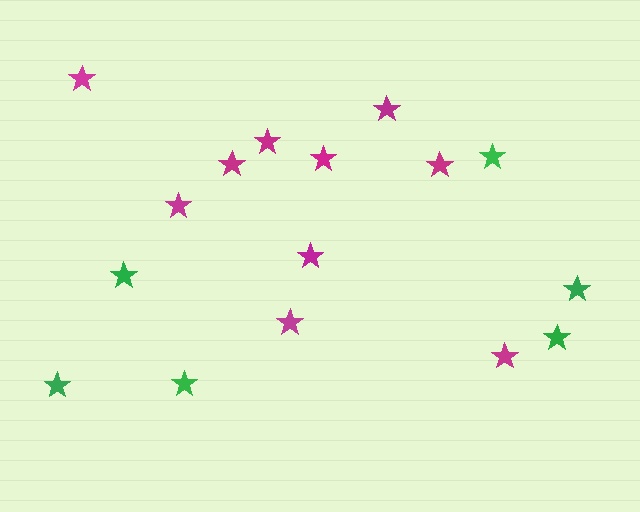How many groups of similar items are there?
There are 2 groups: one group of magenta stars (10) and one group of green stars (6).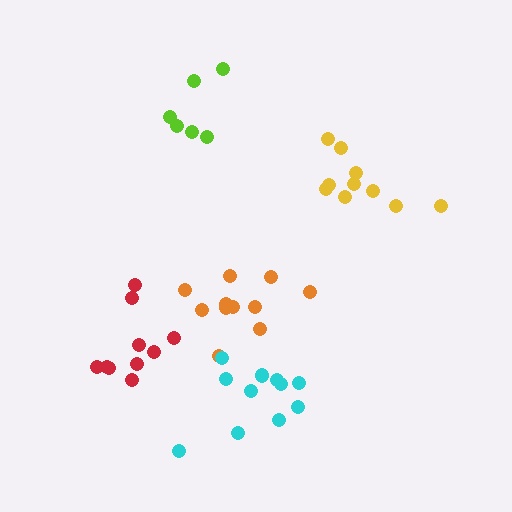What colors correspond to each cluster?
The clusters are colored: orange, lime, red, cyan, yellow.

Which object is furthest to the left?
The red cluster is leftmost.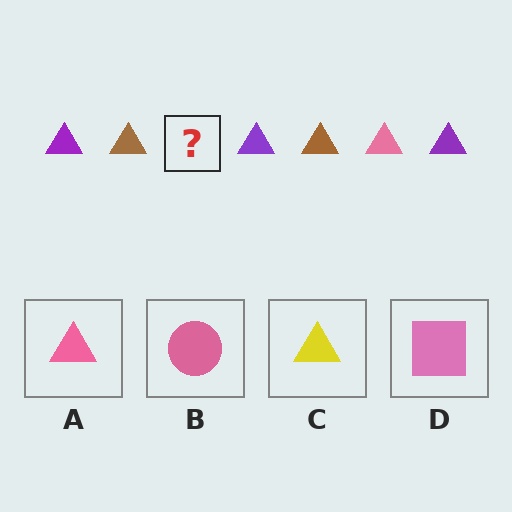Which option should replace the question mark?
Option A.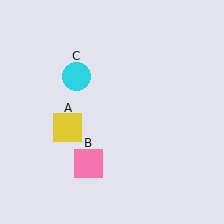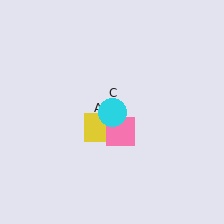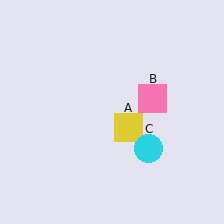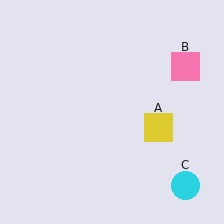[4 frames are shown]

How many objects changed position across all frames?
3 objects changed position: yellow square (object A), pink square (object B), cyan circle (object C).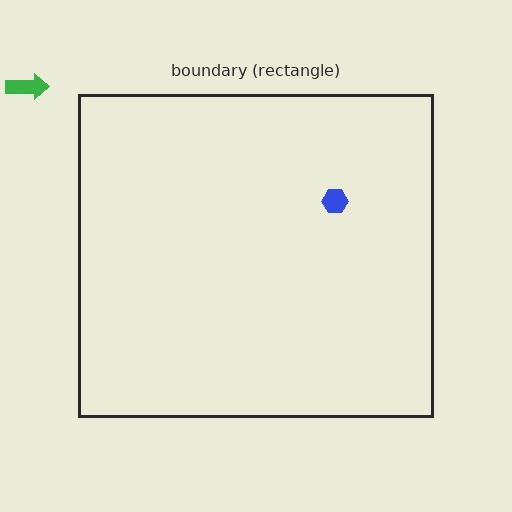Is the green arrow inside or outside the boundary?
Outside.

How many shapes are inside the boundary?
1 inside, 1 outside.